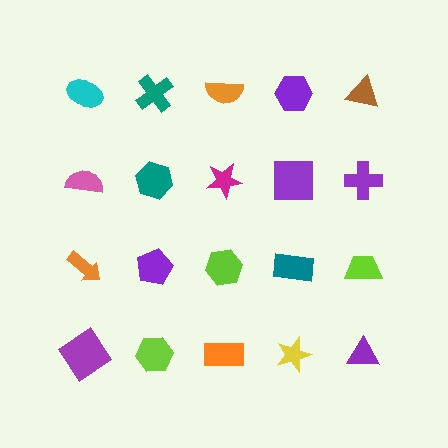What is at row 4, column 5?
A purple triangle.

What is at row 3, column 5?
A lime trapezoid.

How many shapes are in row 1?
5 shapes.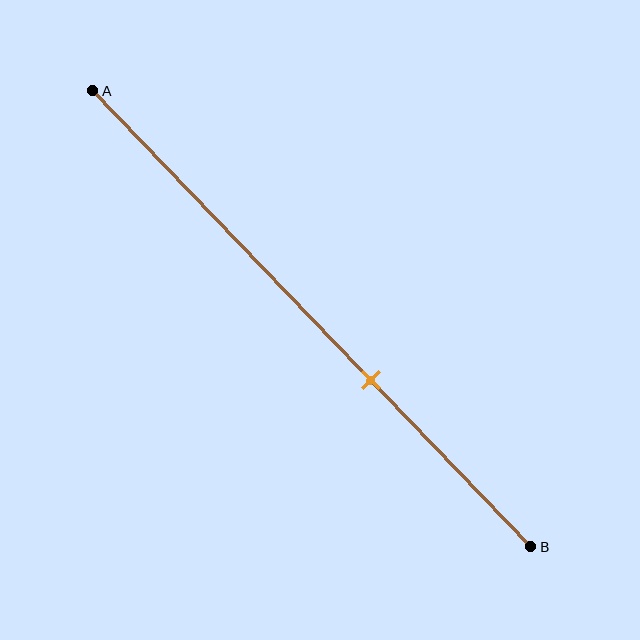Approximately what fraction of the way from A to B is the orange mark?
The orange mark is approximately 65% of the way from A to B.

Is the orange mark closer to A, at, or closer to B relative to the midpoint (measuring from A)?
The orange mark is closer to point B than the midpoint of segment AB.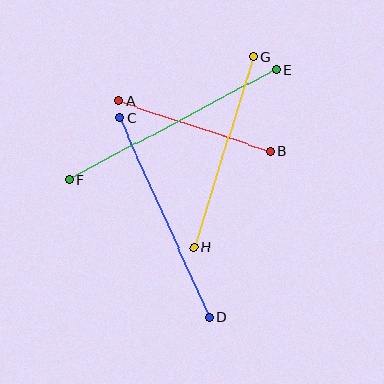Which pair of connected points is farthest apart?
Points E and F are farthest apart.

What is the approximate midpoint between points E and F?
The midpoint is at approximately (173, 125) pixels.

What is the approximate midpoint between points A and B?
The midpoint is at approximately (195, 126) pixels.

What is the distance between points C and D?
The distance is approximately 219 pixels.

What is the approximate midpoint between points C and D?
The midpoint is at approximately (164, 218) pixels.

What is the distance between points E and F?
The distance is approximately 234 pixels.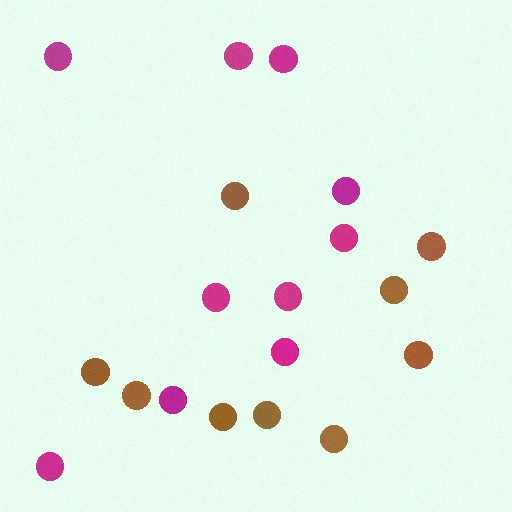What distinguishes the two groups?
There are 2 groups: one group of brown circles (9) and one group of magenta circles (10).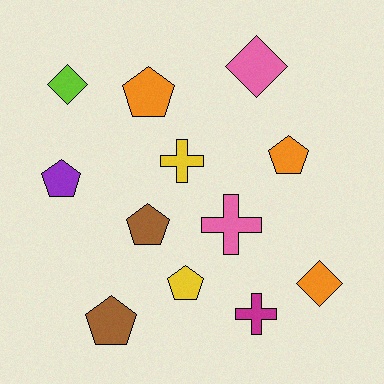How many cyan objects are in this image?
There are no cyan objects.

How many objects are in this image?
There are 12 objects.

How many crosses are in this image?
There are 3 crosses.